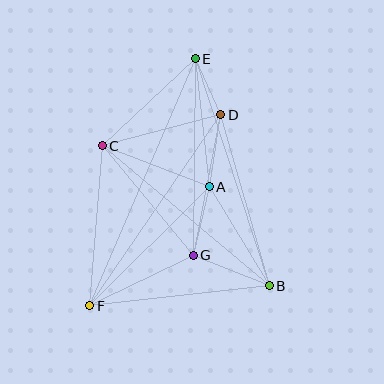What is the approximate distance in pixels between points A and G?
The distance between A and G is approximately 71 pixels.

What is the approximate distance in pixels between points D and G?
The distance between D and G is approximately 143 pixels.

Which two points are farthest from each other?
Points E and F are farthest from each other.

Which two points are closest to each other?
Points D and E are closest to each other.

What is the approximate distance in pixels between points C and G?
The distance between C and G is approximately 142 pixels.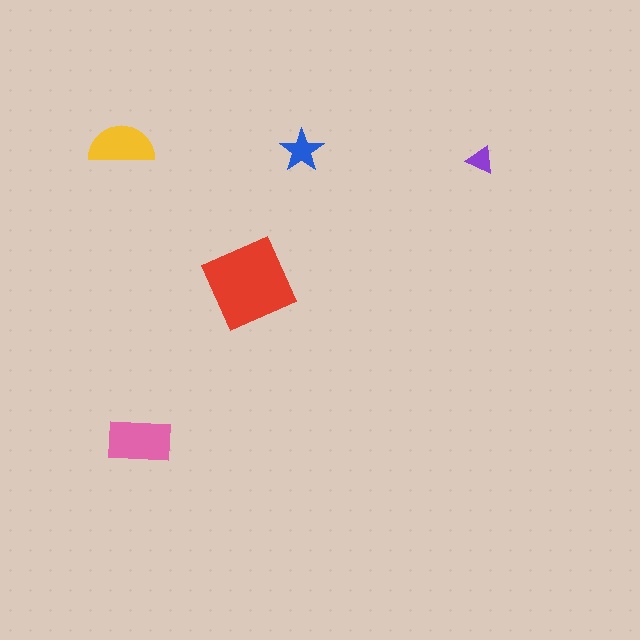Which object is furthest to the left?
The yellow semicircle is leftmost.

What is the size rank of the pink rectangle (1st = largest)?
2nd.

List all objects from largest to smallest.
The red diamond, the pink rectangle, the yellow semicircle, the blue star, the purple triangle.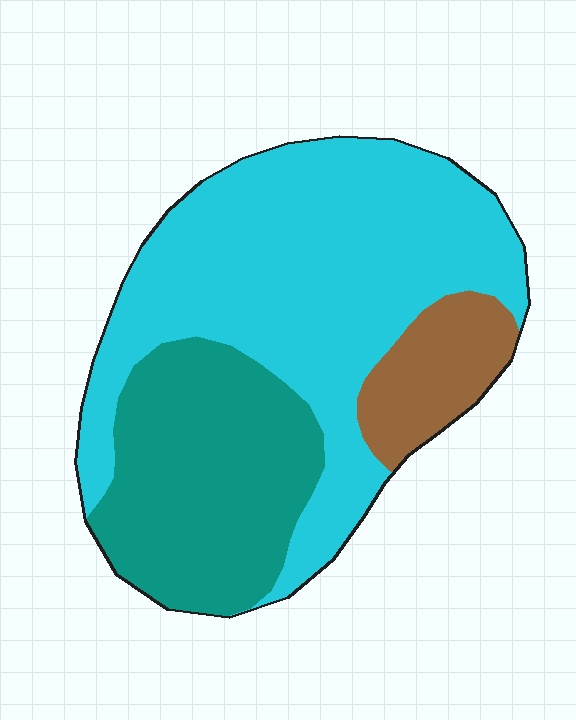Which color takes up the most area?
Cyan, at roughly 55%.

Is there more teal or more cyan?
Cyan.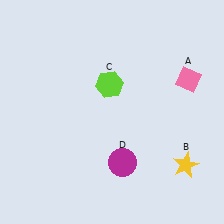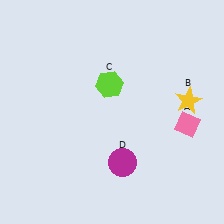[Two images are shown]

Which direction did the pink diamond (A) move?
The pink diamond (A) moved down.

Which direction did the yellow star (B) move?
The yellow star (B) moved up.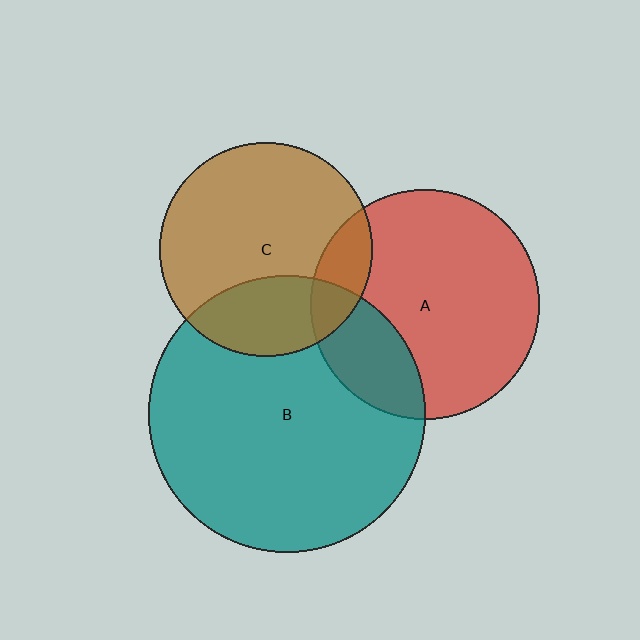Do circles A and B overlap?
Yes.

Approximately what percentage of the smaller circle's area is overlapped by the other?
Approximately 25%.